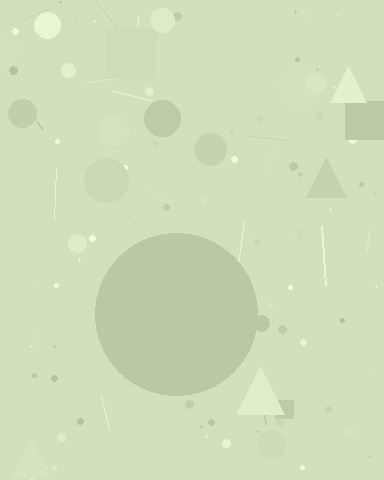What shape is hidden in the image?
A circle is hidden in the image.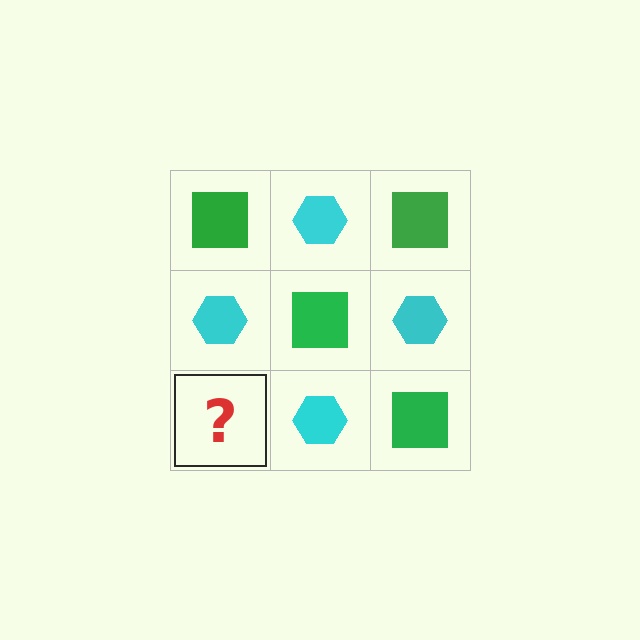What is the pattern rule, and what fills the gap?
The rule is that it alternates green square and cyan hexagon in a checkerboard pattern. The gap should be filled with a green square.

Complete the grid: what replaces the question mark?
The question mark should be replaced with a green square.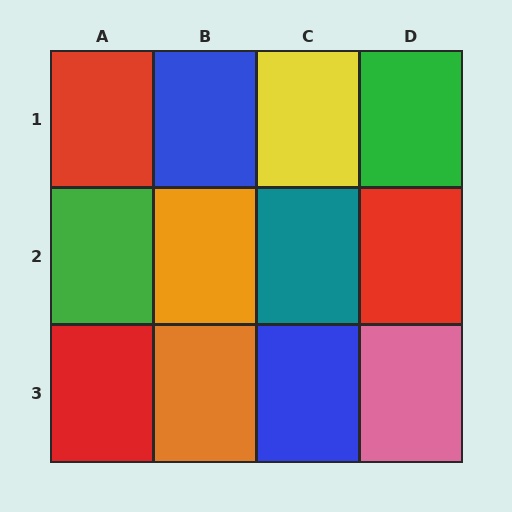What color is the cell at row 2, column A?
Green.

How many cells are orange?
2 cells are orange.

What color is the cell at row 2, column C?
Teal.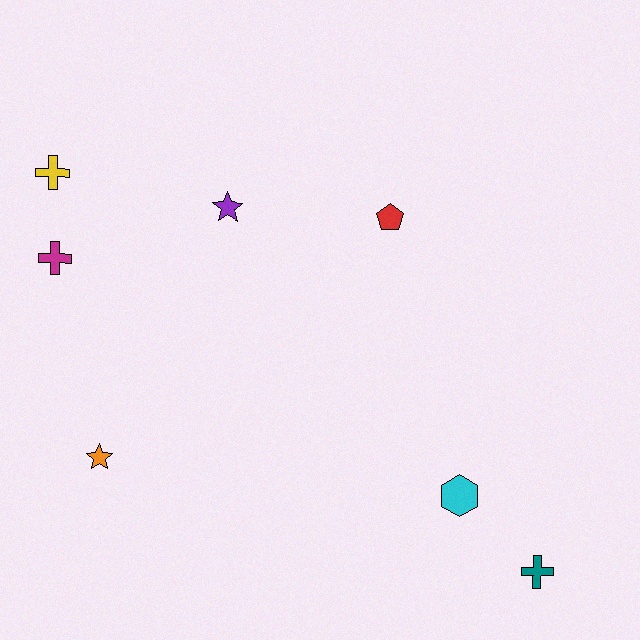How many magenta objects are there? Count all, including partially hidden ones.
There is 1 magenta object.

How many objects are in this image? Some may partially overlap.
There are 7 objects.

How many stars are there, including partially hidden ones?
There are 2 stars.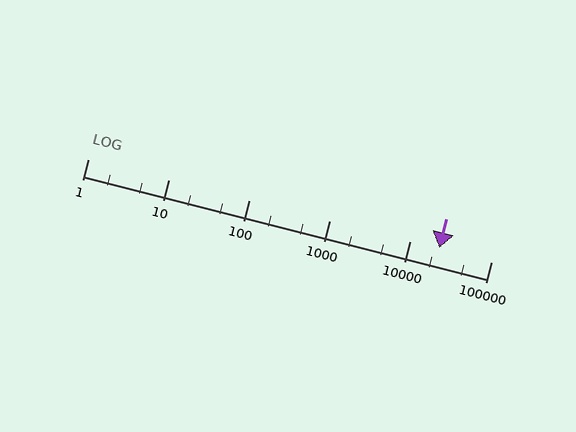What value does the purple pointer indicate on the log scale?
The pointer indicates approximately 23000.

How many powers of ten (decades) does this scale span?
The scale spans 5 decades, from 1 to 100000.